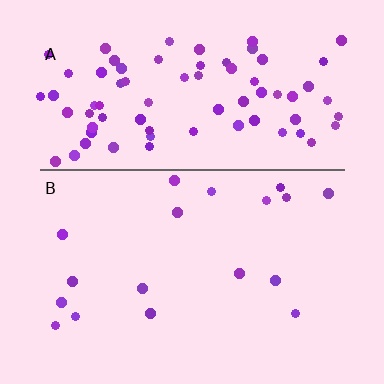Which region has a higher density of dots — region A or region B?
A (the top).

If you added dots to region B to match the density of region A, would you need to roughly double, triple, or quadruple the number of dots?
Approximately quadruple.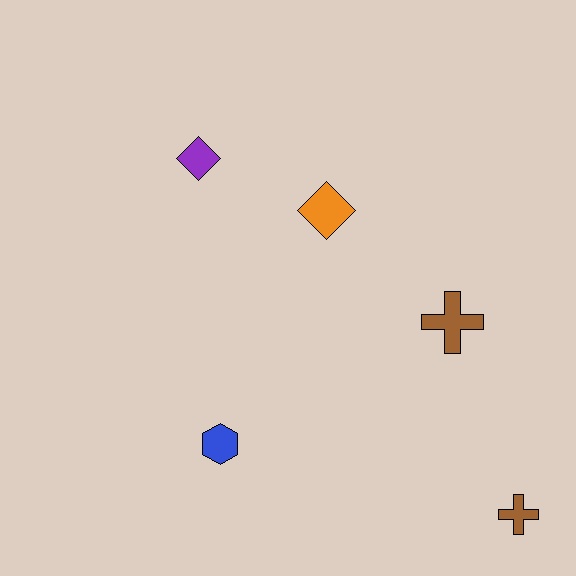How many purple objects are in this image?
There is 1 purple object.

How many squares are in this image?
There are no squares.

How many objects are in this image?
There are 5 objects.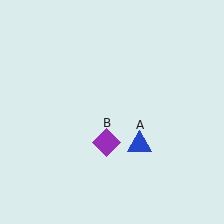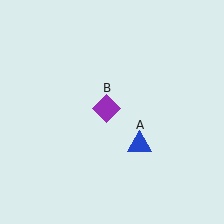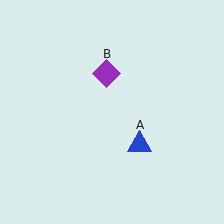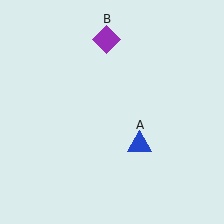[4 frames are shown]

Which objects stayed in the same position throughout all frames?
Blue triangle (object A) remained stationary.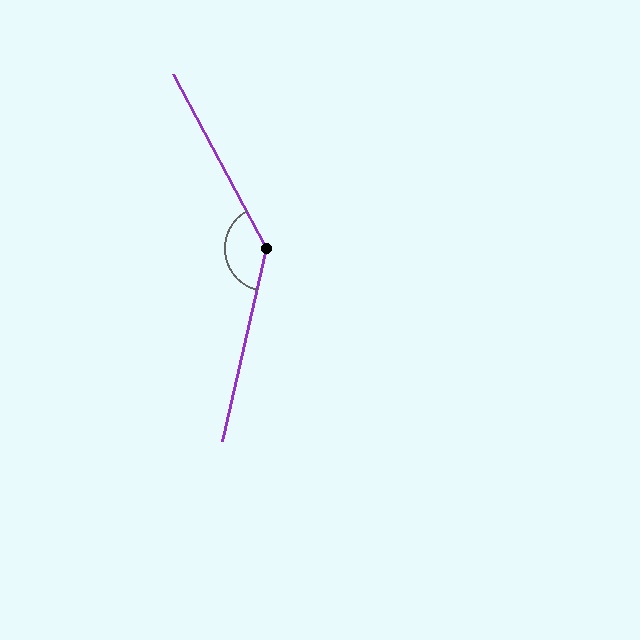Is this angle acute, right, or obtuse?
It is obtuse.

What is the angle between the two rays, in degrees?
Approximately 139 degrees.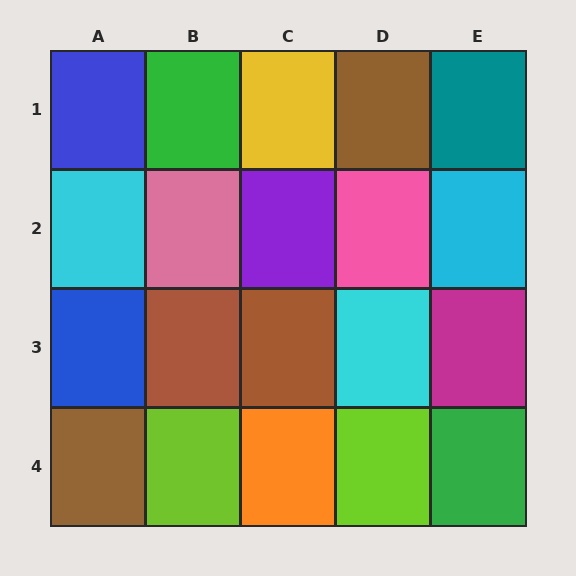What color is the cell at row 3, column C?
Brown.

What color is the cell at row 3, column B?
Brown.